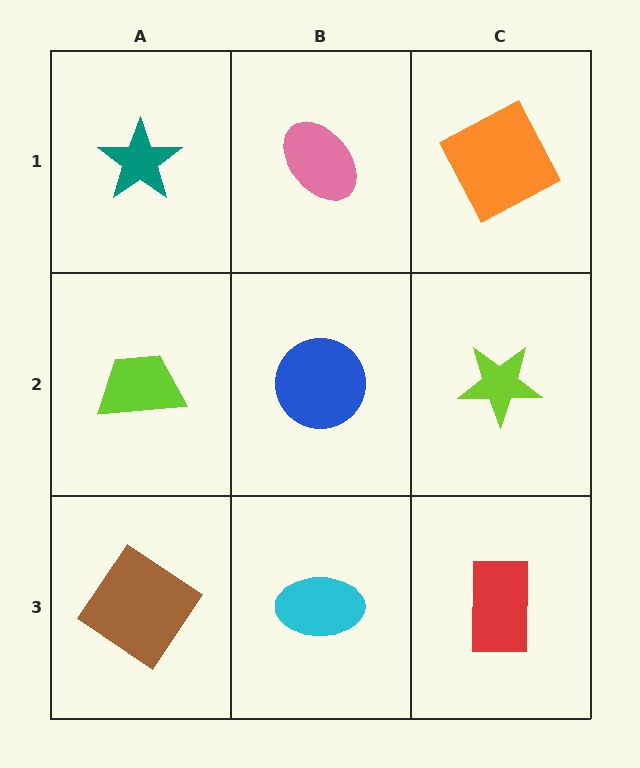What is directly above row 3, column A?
A lime trapezoid.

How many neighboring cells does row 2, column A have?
3.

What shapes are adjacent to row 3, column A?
A lime trapezoid (row 2, column A), a cyan ellipse (row 3, column B).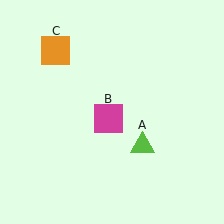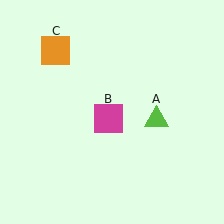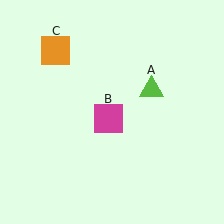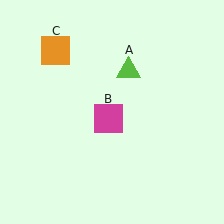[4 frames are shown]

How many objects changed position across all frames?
1 object changed position: lime triangle (object A).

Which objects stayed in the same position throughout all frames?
Magenta square (object B) and orange square (object C) remained stationary.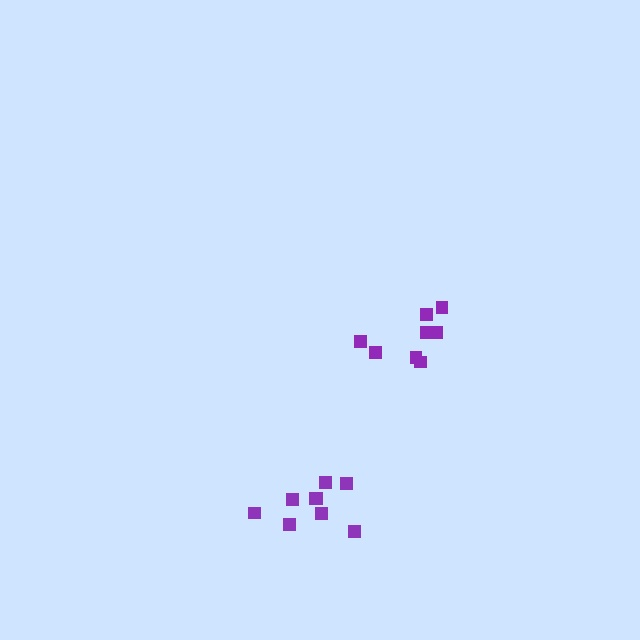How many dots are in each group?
Group 1: 9 dots, Group 2: 8 dots (17 total).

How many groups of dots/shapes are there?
There are 2 groups.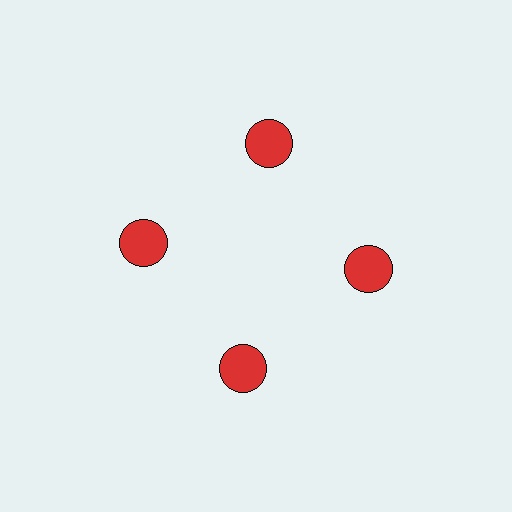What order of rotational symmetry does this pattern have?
This pattern has 4-fold rotational symmetry.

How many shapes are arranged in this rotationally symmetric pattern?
There are 4 shapes, arranged in 4 groups of 1.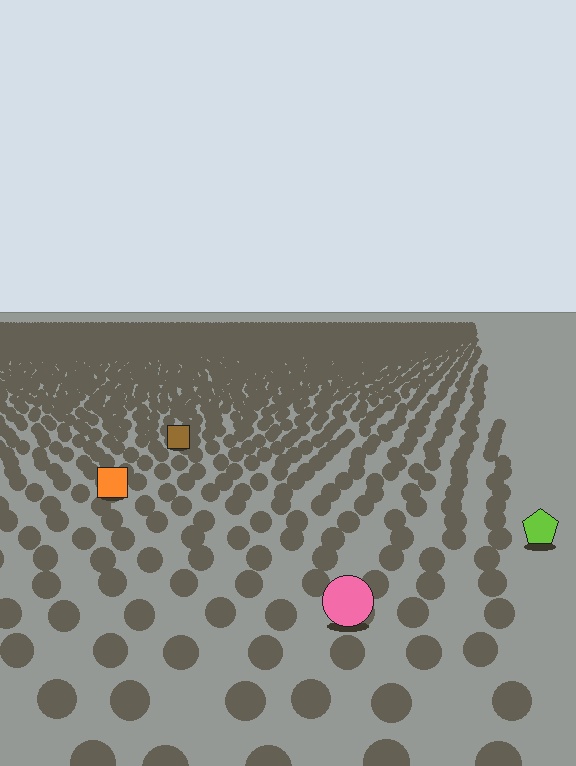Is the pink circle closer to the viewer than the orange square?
Yes. The pink circle is closer — you can tell from the texture gradient: the ground texture is coarser near it.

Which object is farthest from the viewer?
The brown square is farthest from the viewer. It appears smaller and the ground texture around it is denser.